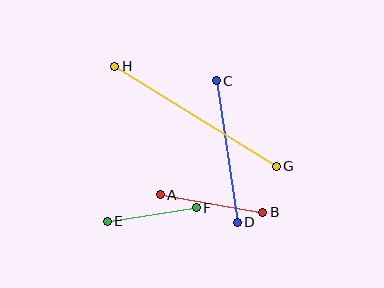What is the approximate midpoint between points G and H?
The midpoint is at approximately (196, 116) pixels.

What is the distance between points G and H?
The distance is approximately 190 pixels.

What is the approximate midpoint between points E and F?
The midpoint is at approximately (152, 215) pixels.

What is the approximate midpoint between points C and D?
The midpoint is at approximately (227, 152) pixels.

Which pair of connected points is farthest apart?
Points G and H are farthest apart.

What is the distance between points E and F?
The distance is approximately 90 pixels.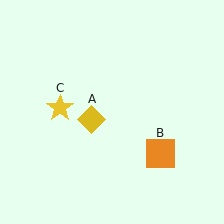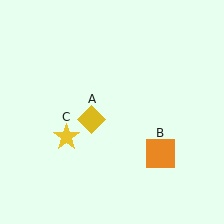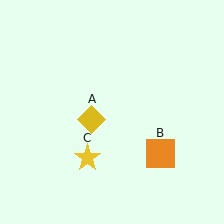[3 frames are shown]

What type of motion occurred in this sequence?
The yellow star (object C) rotated counterclockwise around the center of the scene.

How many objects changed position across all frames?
1 object changed position: yellow star (object C).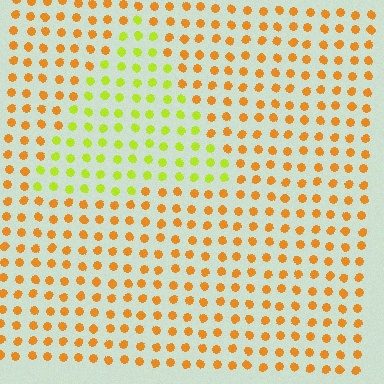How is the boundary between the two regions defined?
The boundary is defined purely by a slight shift in hue (about 45 degrees). Spacing, size, and orientation are identical on both sides.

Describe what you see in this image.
The image is filled with small orange elements in a uniform arrangement. A triangle-shaped region is visible where the elements are tinted to a slightly different hue, forming a subtle color boundary.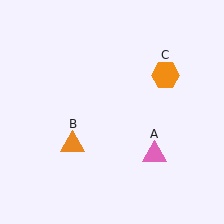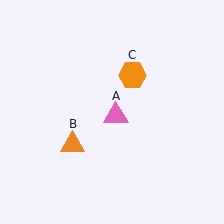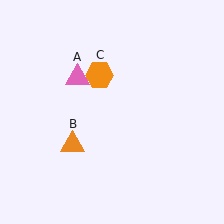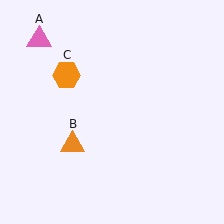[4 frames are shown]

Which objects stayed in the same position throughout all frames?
Orange triangle (object B) remained stationary.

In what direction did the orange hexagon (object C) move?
The orange hexagon (object C) moved left.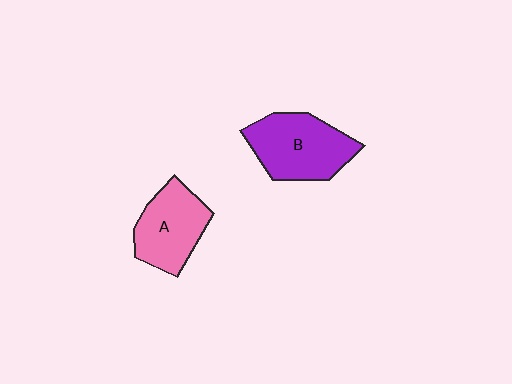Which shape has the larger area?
Shape B (purple).